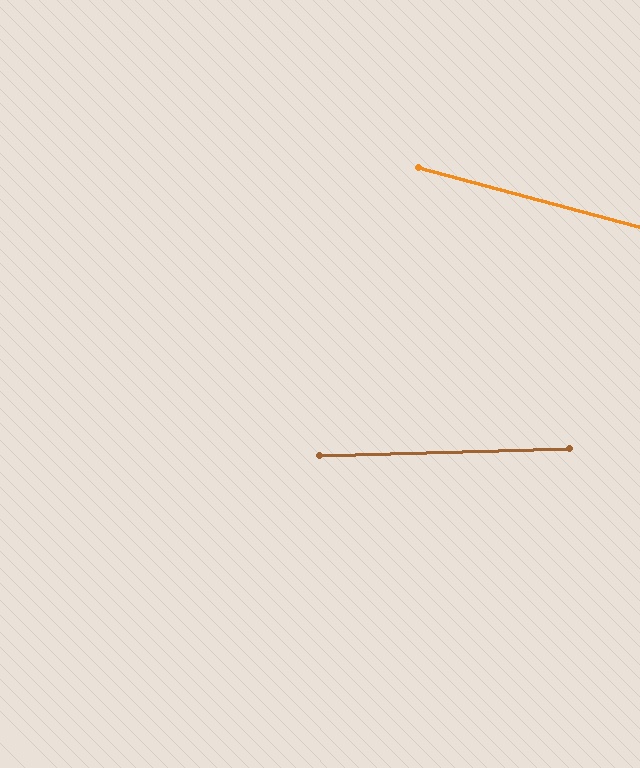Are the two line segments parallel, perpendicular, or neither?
Neither parallel nor perpendicular — they differ by about 17°.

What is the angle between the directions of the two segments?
Approximately 17 degrees.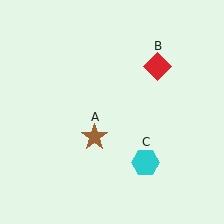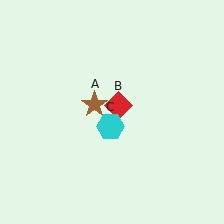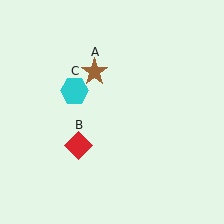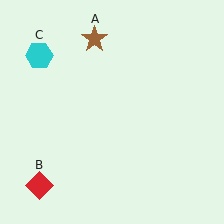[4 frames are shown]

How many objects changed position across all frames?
3 objects changed position: brown star (object A), red diamond (object B), cyan hexagon (object C).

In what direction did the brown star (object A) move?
The brown star (object A) moved up.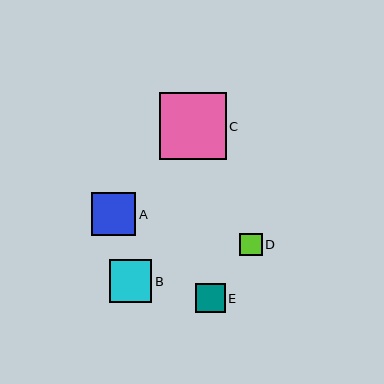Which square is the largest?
Square C is the largest with a size of approximately 67 pixels.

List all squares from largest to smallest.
From largest to smallest: C, A, B, E, D.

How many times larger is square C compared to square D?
Square C is approximately 3.0 times the size of square D.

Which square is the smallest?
Square D is the smallest with a size of approximately 23 pixels.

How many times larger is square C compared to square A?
Square C is approximately 1.5 times the size of square A.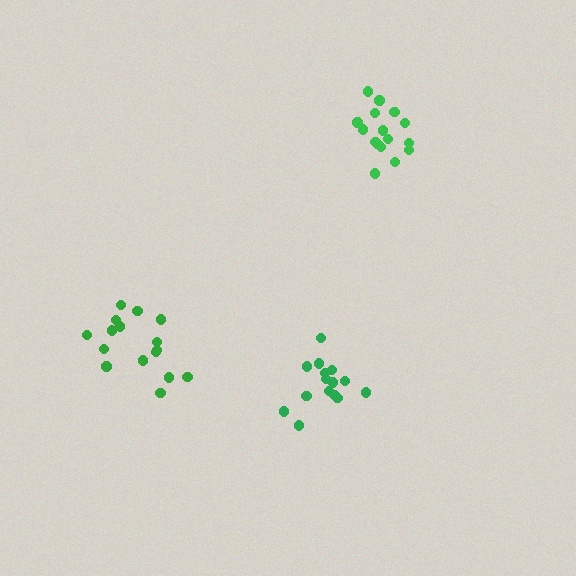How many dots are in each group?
Group 1: 15 dots, Group 2: 16 dots, Group 3: 16 dots (47 total).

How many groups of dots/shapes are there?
There are 3 groups.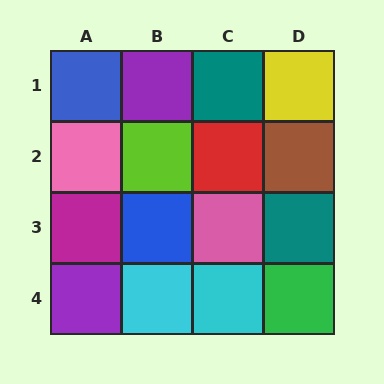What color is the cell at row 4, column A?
Purple.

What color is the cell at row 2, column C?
Red.